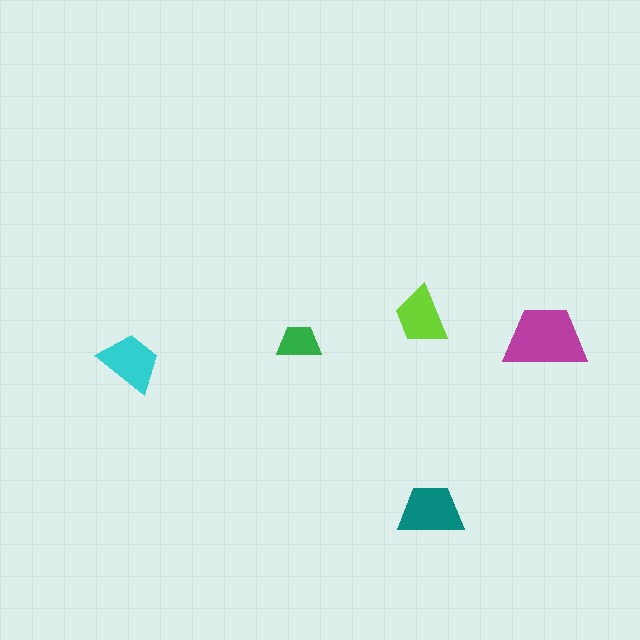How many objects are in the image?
There are 5 objects in the image.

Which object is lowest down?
The teal trapezoid is bottommost.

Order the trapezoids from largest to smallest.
the magenta one, the teal one, the cyan one, the lime one, the green one.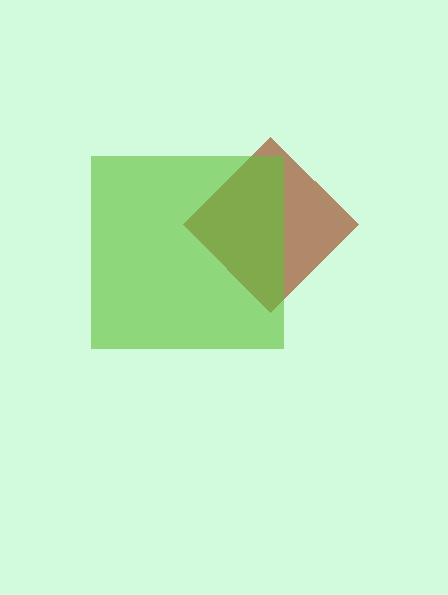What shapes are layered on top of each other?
The layered shapes are: a brown diamond, a lime square.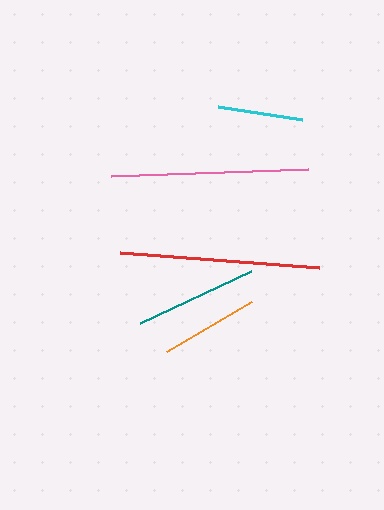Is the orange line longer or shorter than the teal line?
The teal line is longer than the orange line.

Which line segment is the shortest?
The cyan line is the shortest at approximately 85 pixels.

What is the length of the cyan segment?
The cyan segment is approximately 85 pixels long.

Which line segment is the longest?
The red line is the longest at approximately 200 pixels.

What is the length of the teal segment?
The teal segment is approximately 123 pixels long.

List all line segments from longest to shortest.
From longest to shortest: red, pink, teal, orange, cyan.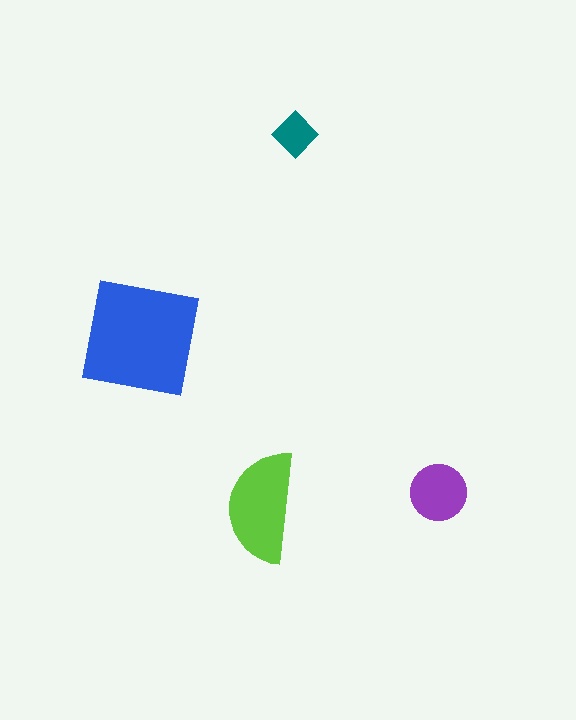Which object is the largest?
The blue square.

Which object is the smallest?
The teal diamond.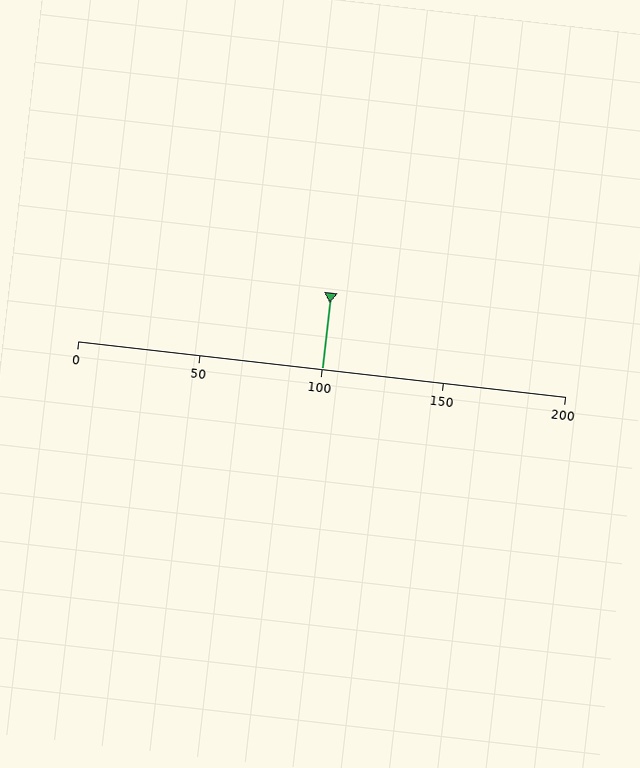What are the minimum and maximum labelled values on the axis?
The axis runs from 0 to 200.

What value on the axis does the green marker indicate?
The marker indicates approximately 100.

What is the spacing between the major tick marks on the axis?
The major ticks are spaced 50 apart.